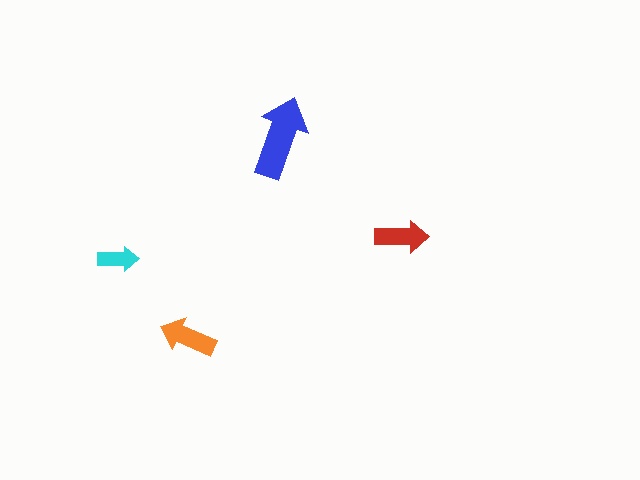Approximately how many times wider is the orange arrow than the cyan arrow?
About 1.5 times wider.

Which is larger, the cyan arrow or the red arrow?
The red one.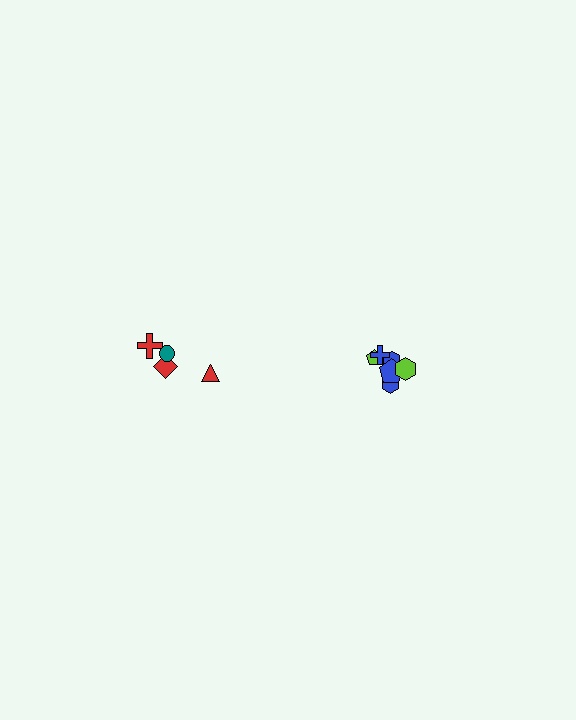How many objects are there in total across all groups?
There are 10 objects.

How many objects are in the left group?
There are 4 objects.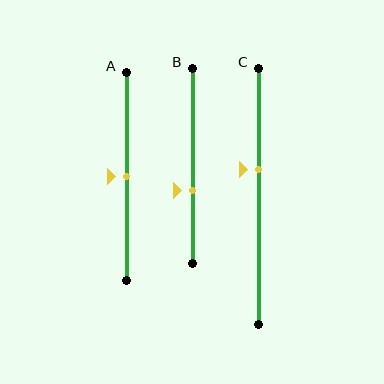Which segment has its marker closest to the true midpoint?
Segment A has its marker closest to the true midpoint.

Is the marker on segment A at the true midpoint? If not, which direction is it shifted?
Yes, the marker on segment A is at the true midpoint.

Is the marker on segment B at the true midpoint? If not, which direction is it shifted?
No, the marker on segment B is shifted downward by about 13% of the segment length.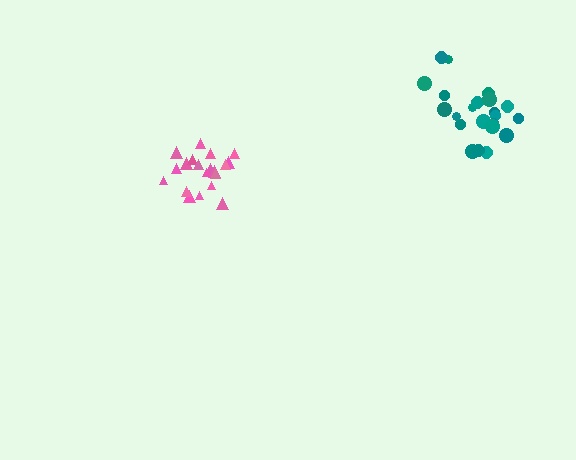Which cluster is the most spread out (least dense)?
Teal.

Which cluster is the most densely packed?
Pink.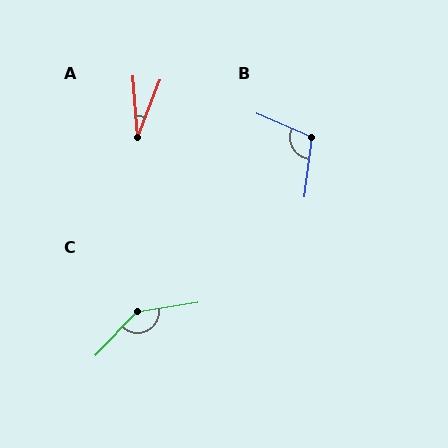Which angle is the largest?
C, at approximately 143 degrees.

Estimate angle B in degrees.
Approximately 106 degrees.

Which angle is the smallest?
A, at approximately 26 degrees.